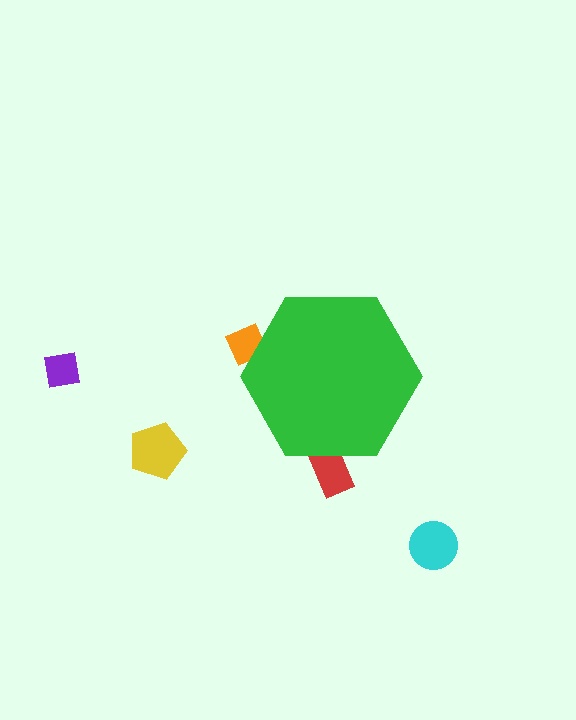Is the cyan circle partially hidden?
No, the cyan circle is fully visible.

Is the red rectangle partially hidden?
Yes, the red rectangle is partially hidden behind the green hexagon.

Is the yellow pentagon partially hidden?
No, the yellow pentagon is fully visible.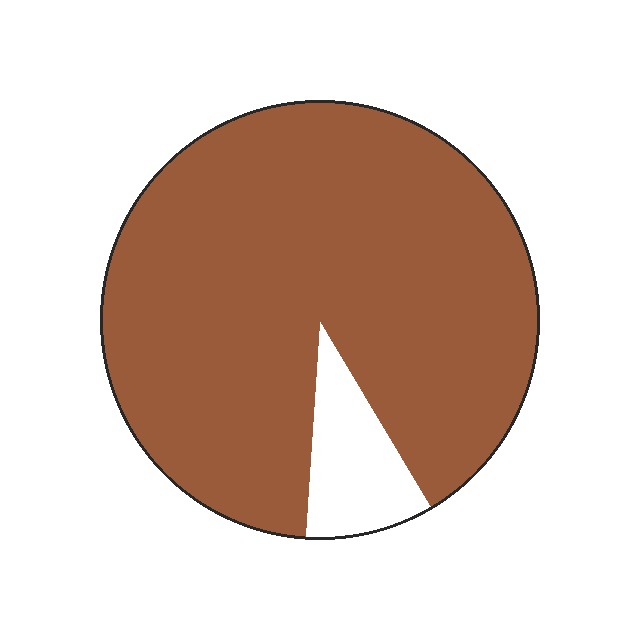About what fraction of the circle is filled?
About nine tenths (9/10).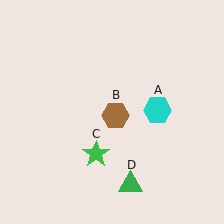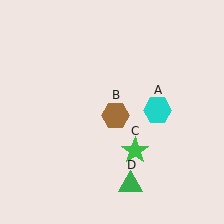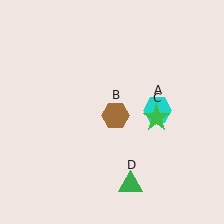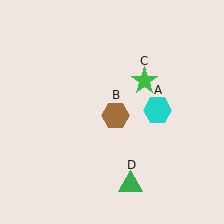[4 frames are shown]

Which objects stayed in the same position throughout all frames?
Cyan hexagon (object A) and brown hexagon (object B) and green triangle (object D) remained stationary.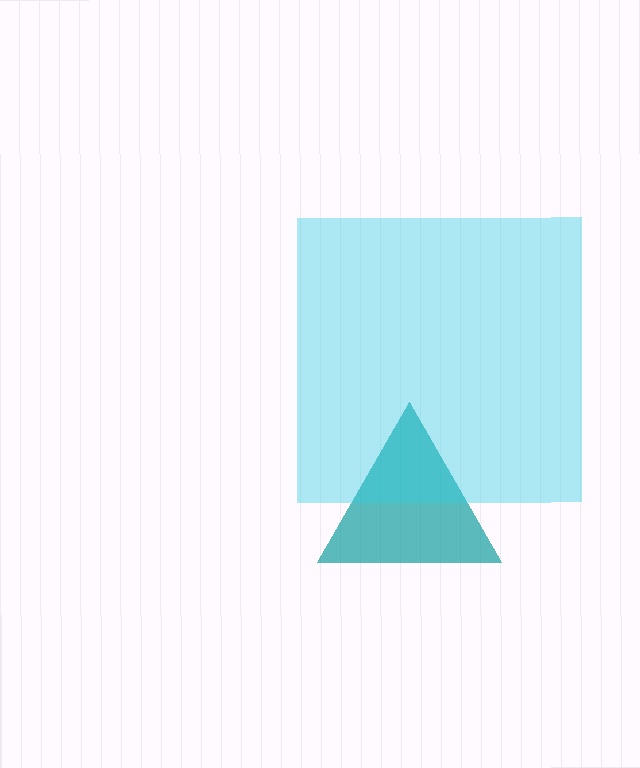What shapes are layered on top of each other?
The layered shapes are: a teal triangle, a cyan square.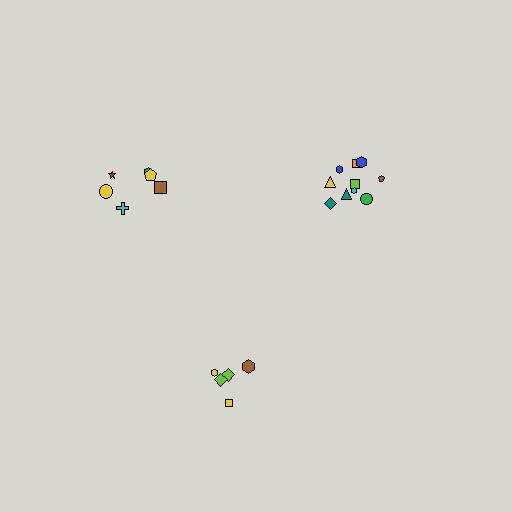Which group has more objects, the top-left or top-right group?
The top-right group.